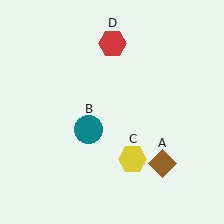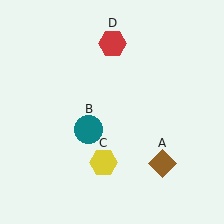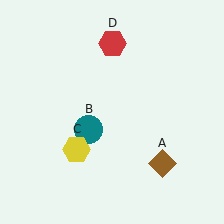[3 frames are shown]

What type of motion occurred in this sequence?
The yellow hexagon (object C) rotated clockwise around the center of the scene.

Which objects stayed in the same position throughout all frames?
Brown diamond (object A) and teal circle (object B) and red hexagon (object D) remained stationary.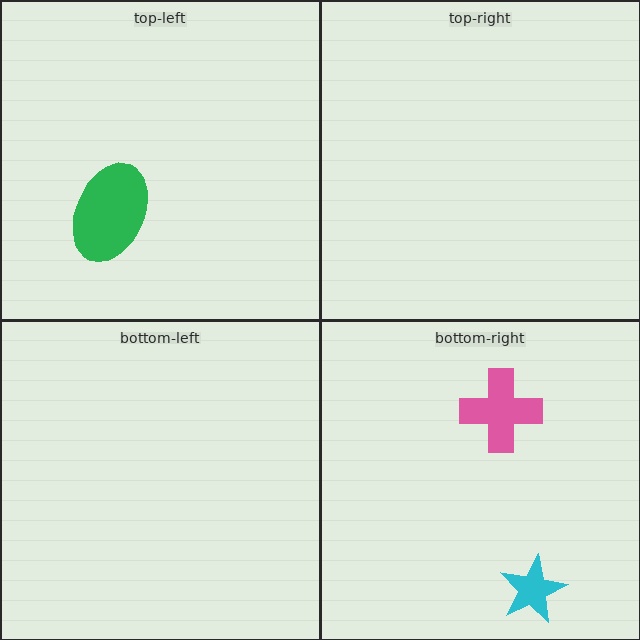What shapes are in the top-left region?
The green ellipse.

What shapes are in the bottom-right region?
The pink cross, the cyan star.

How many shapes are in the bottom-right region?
2.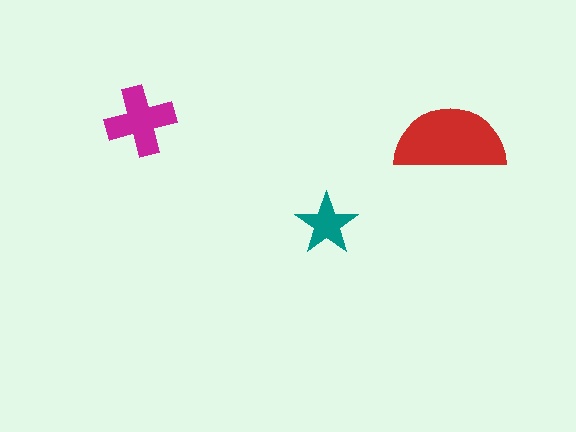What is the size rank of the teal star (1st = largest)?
3rd.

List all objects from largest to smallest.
The red semicircle, the magenta cross, the teal star.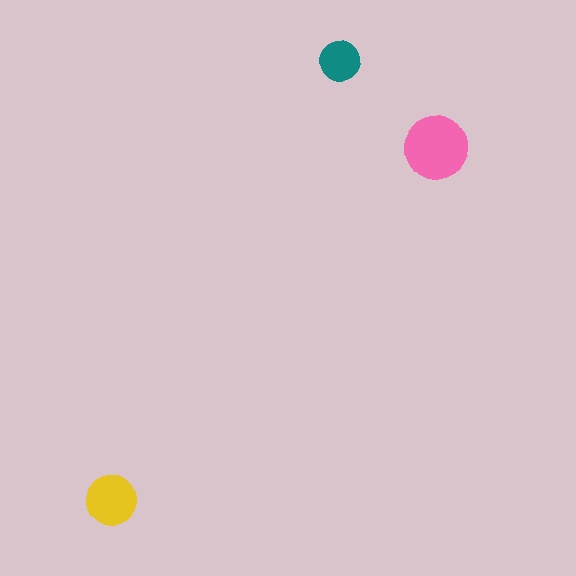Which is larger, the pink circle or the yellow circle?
The pink one.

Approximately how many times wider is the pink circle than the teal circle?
About 1.5 times wider.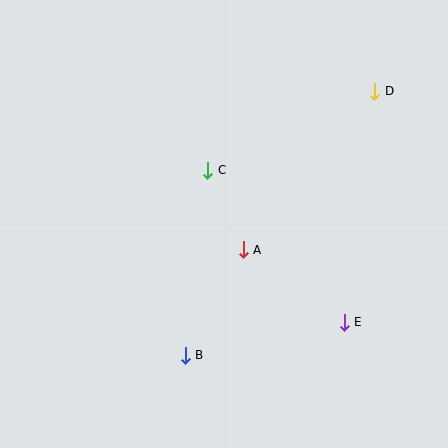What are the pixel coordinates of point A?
Point A is at (243, 250).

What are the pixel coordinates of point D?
Point D is at (375, 91).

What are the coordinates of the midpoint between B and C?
The midpoint between B and C is at (196, 263).